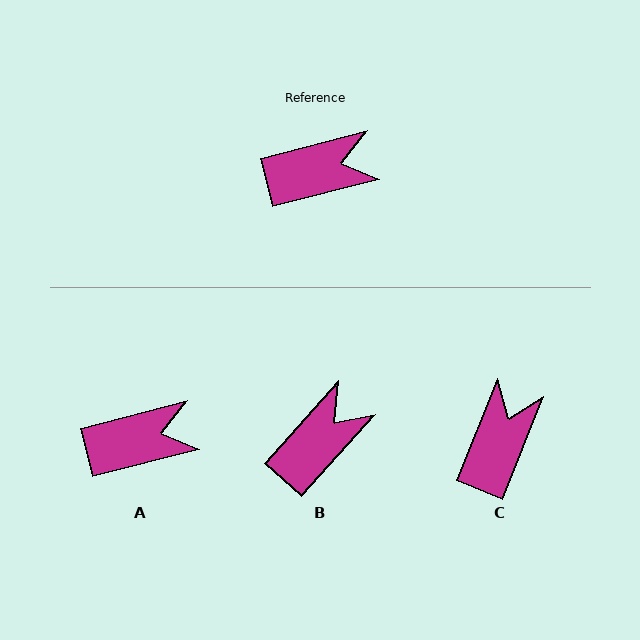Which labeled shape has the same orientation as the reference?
A.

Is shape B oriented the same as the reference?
No, it is off by about 34 degrees.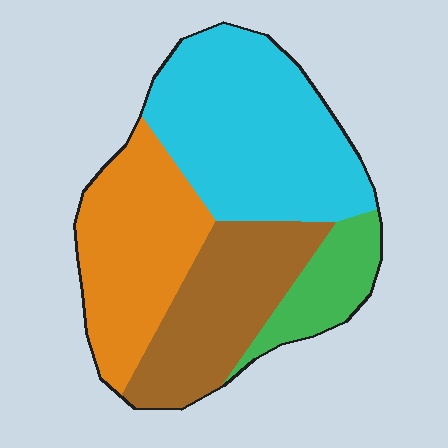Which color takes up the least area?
Green, at roughly 10%.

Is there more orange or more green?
Orange.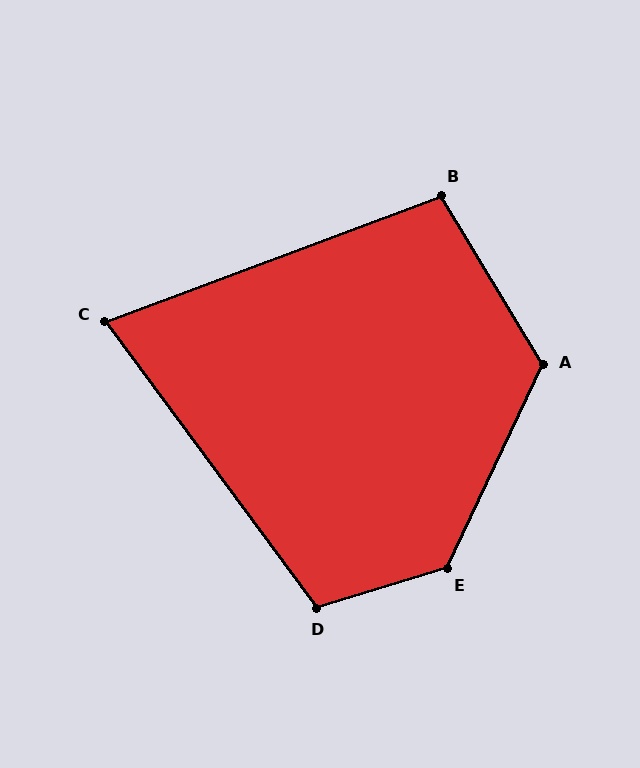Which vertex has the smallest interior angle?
C, at approximately 74 degrees.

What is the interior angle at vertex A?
Approximately 124 degrees (obtuse).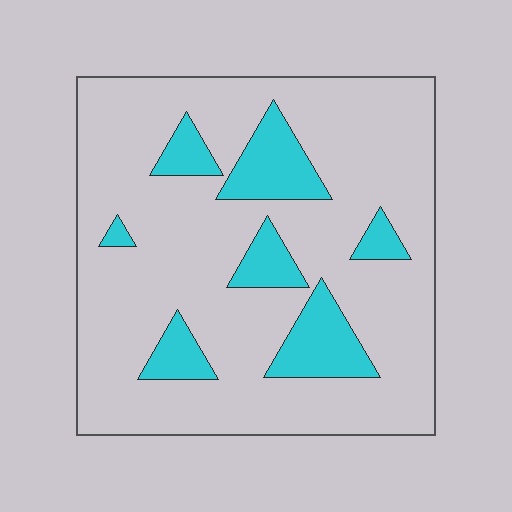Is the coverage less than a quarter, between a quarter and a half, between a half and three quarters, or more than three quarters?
Less than a quarter.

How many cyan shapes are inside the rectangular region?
7.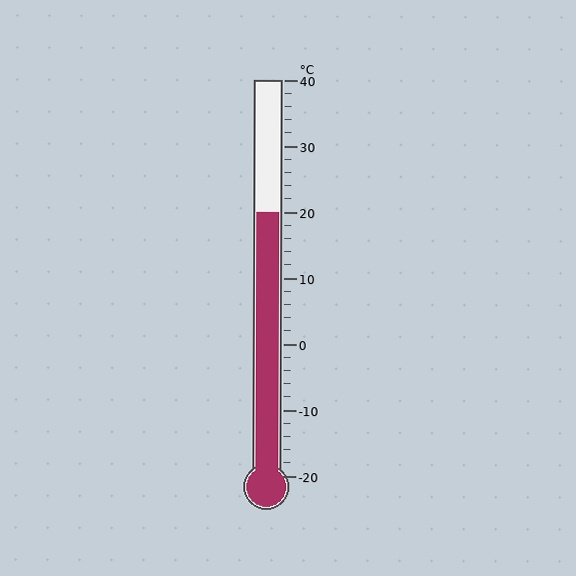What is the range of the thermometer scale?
The thermometer scale ranges from -20°C to 40°C.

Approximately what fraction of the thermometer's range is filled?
The thermometer is filled to approximately 65% of its range.